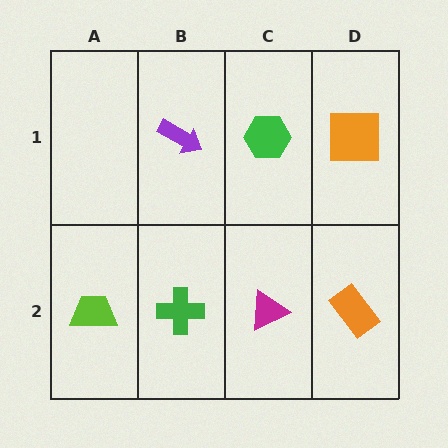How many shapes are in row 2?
4 shapes.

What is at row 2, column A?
A lime trapezoid.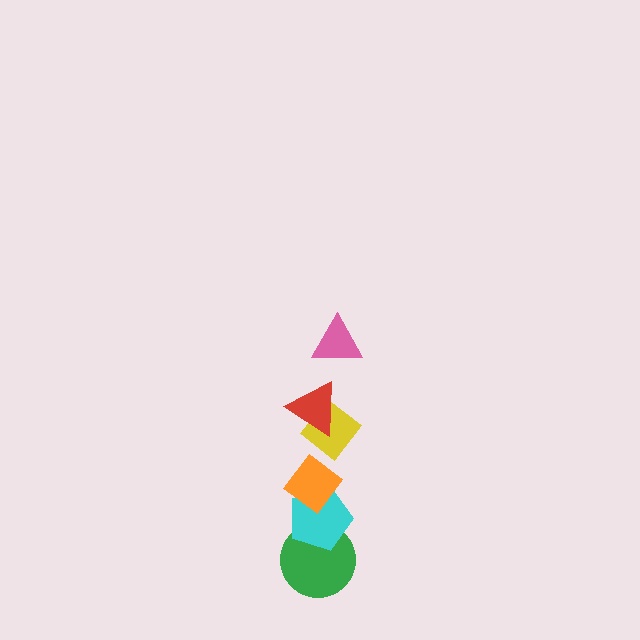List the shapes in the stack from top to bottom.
From top to bottom: the pink triangle, the red triangle, the yellow diamond, the orange diamond, the cyan pentagon, the green circle.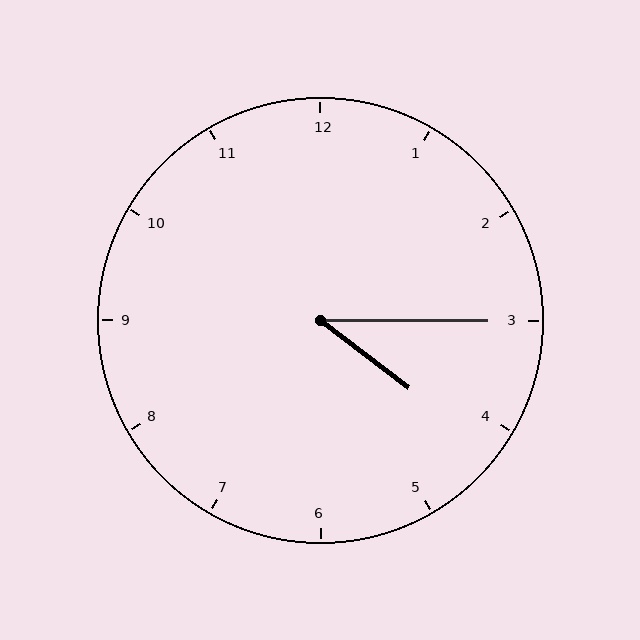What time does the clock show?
4:15.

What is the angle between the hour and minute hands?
Approximately 38 degrees.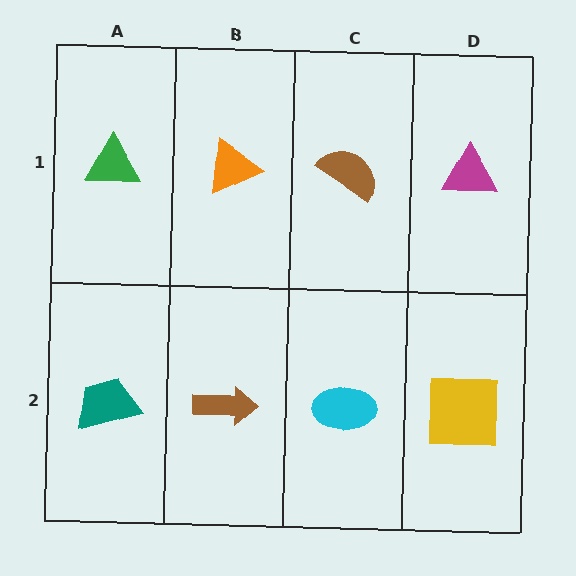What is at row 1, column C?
A brown semicircle.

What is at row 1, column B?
An orange triangle.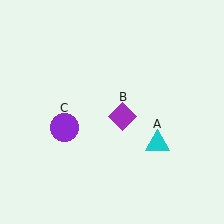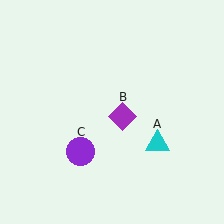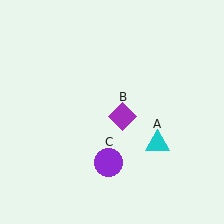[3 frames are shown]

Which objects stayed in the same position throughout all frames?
Cyan triangle (object A) and purple diamond (object B) remained stationary.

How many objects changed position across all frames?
1 object changed position: purple circle (object C).